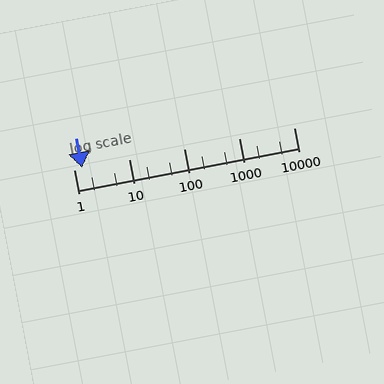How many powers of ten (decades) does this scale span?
The scale spans 4 decades, from 1 to 10000.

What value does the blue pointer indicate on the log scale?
The pointer indicates approximately 1.4.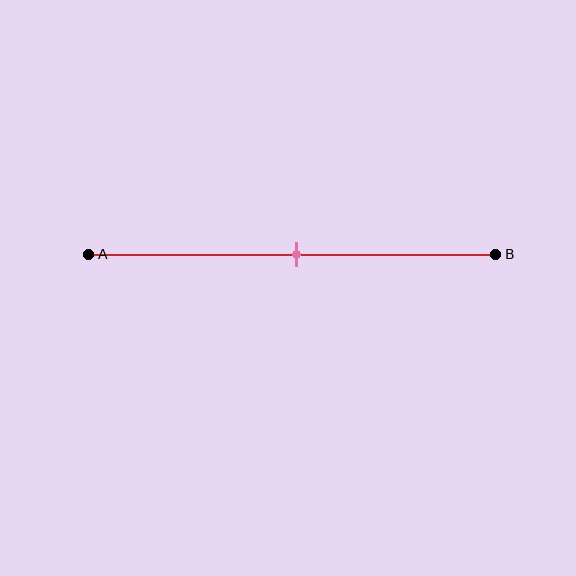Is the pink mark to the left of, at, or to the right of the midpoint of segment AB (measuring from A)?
The pink mark is approximately at the midpoint of segment AB.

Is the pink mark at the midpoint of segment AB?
Yes, the mark is approximately at the midpoint.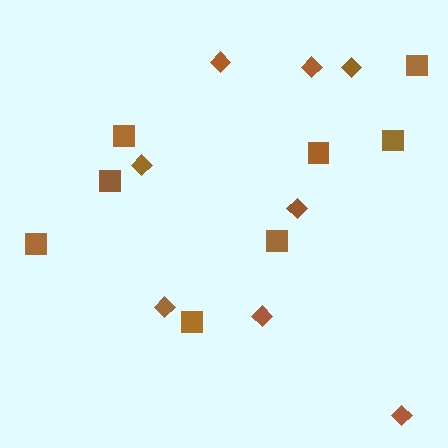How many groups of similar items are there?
There are 2 groups: one group of diamonds (8) and one group of squares (8).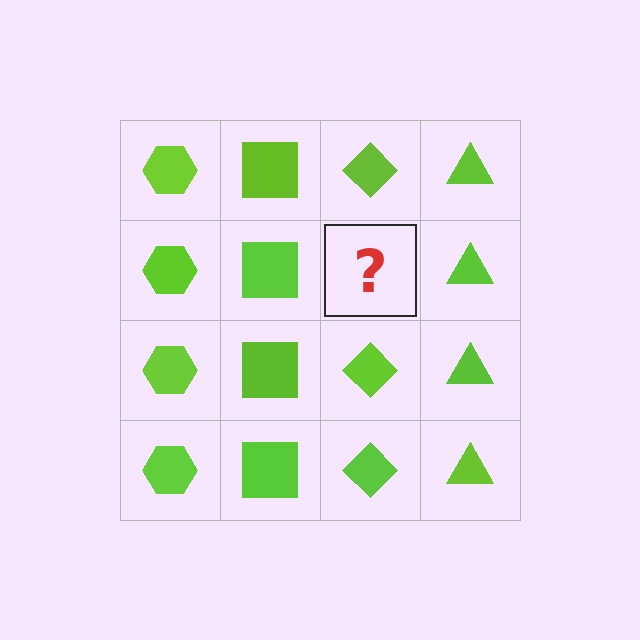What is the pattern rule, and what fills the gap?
The rule is that each column has a consistent shape. The gap should be filled with a lime diamond.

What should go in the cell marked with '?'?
The missing cell should contain a lime diamond.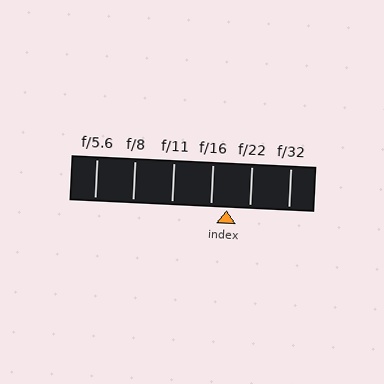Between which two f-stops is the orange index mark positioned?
The index mark is between f/16 and f/22.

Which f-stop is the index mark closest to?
The index mark is closest to f/16.